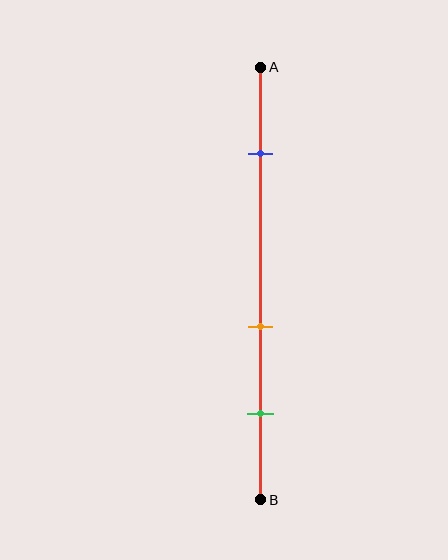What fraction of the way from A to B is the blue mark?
The blue mark is approximately 20% (0.2) of the way from A to B.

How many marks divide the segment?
There are 3 marks dividing the segment.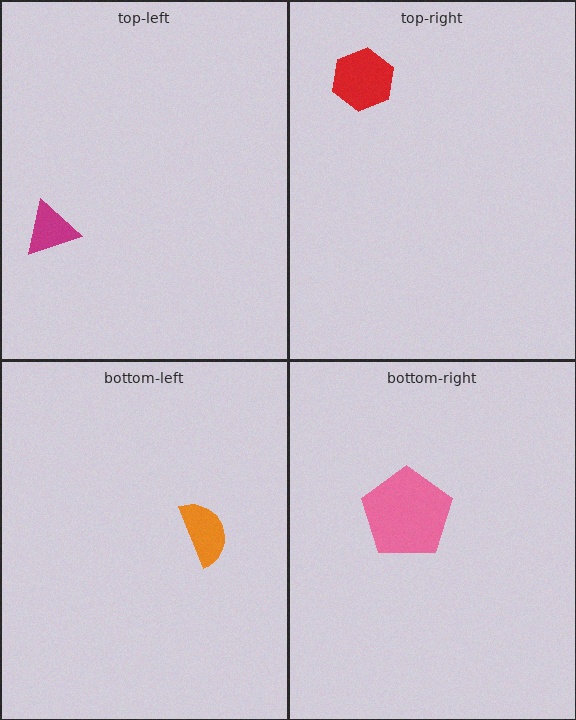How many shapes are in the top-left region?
1.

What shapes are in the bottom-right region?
The pink pentagon.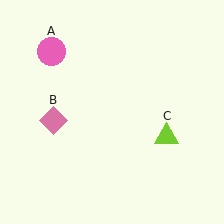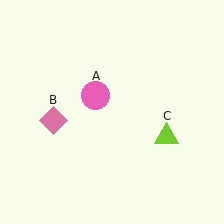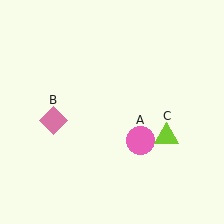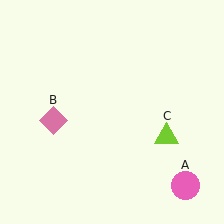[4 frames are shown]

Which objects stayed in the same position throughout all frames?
Pink diamond (object B) and lime triangle (object C) remained stationary.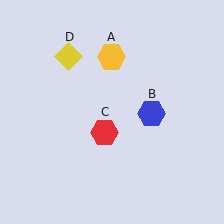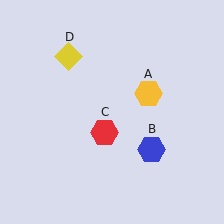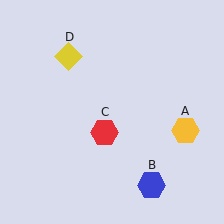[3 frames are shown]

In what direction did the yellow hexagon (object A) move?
The yellow hexagon (object A) moved down and to the right.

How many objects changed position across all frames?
2 objects changed position: yellow hexagon (object A), blue hexagon (object B).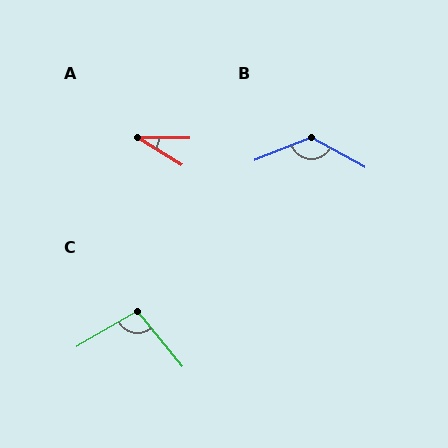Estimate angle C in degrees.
Approximately 98 degrees.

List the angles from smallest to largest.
A (31°), C (98°), B (129°).